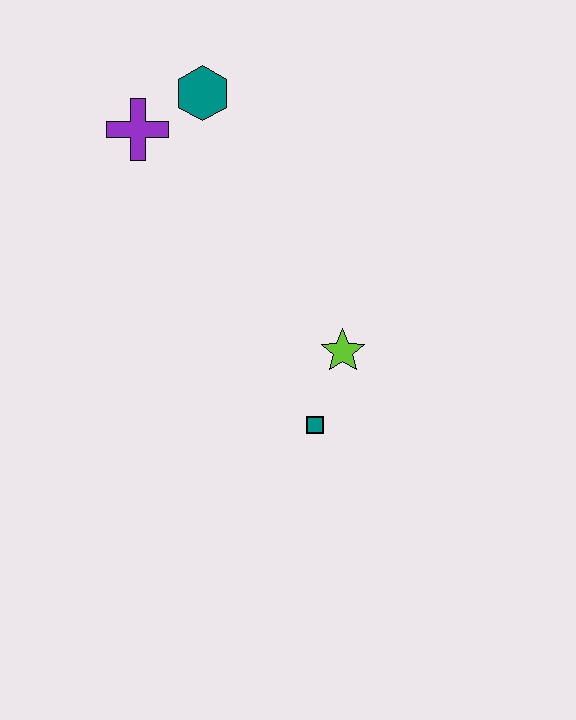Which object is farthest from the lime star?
The purple cross is farthest from the lime star.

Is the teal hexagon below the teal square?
No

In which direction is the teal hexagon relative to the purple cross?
The teal hexagon is to the right of the purple cross.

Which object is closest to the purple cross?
The teal hexagon is closest to the purple cross.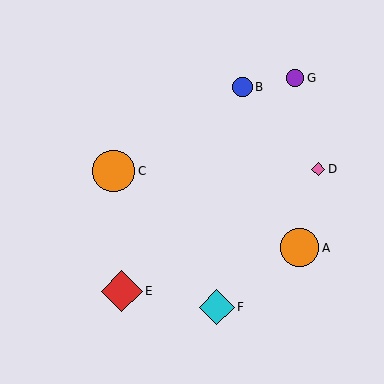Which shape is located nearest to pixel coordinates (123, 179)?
The orange circle (labeled C) at (114, 171) is nearest to that location.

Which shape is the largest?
The orange circle (labeled C) is the largest.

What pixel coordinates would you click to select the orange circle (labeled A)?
Click at (299, 248) to select the orange circle A.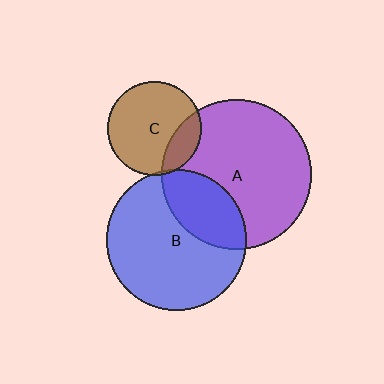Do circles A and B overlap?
Yes.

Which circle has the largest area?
Circle A (purple).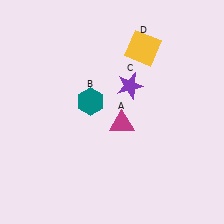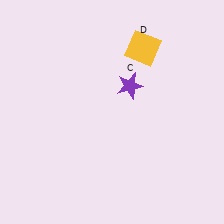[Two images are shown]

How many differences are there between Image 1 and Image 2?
There are 2 differences between the two images.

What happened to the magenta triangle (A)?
The magenta triangle (A) was removed in Image 2. It was in the bottom-right area of Image 1.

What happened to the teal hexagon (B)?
The teal hexagon (B) was removed in Image 2. It was in the top-left area of Image 1.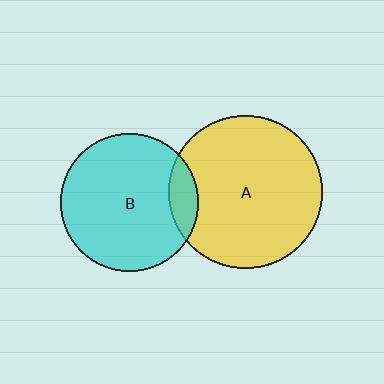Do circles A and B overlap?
Yes.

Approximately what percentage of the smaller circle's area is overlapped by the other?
Approximately 10%.